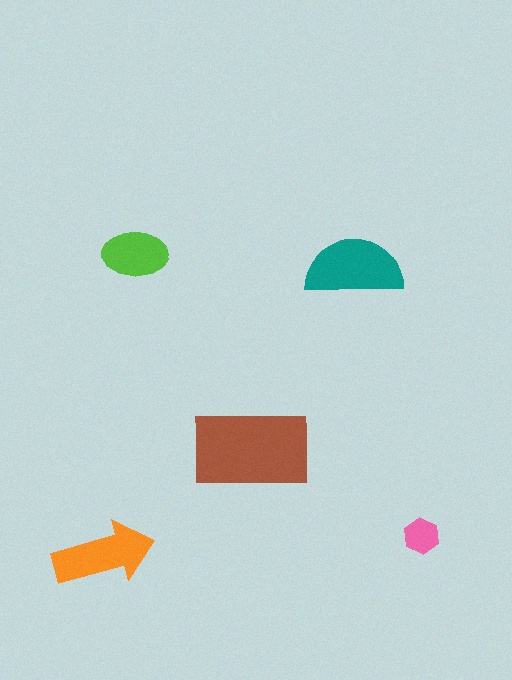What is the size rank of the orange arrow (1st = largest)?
3rd.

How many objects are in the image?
There are 5 objects in the image.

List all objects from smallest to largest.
The pink hexagon, the lime ellipse, the orange arrow, the teal semicircle, the brown rectangle.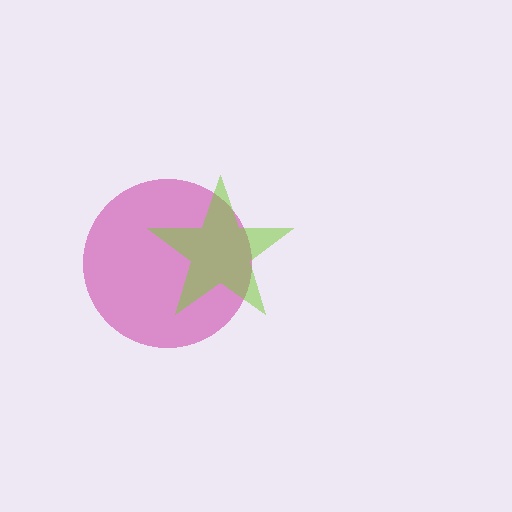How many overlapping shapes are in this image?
There are 2 overlapping shapes in the image.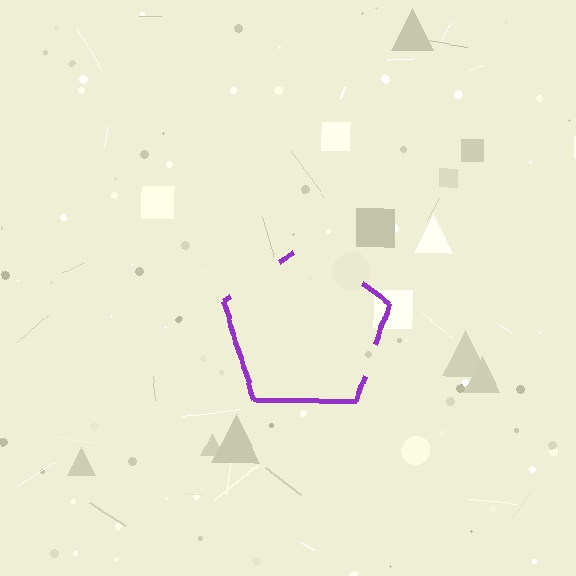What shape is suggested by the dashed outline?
The dashed outline suggests a pentagon.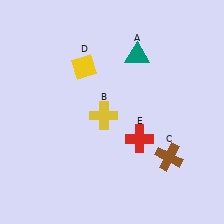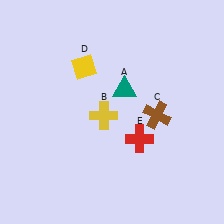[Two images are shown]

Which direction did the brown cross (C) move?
The brown cross (C) moved up.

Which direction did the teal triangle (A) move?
The teal triangle (A) moved down.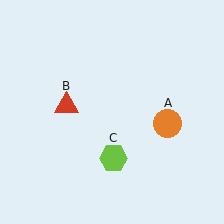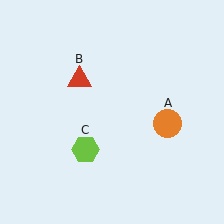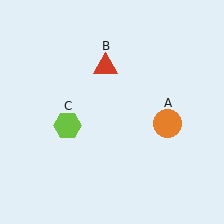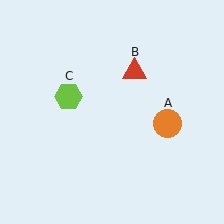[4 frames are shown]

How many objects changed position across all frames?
2 objects changed position: red triangle (object B), lime hexagon (object C).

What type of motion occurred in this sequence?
The red triangle (object B), lime hexagon (object C) rotated clockwise around the center of the scene.